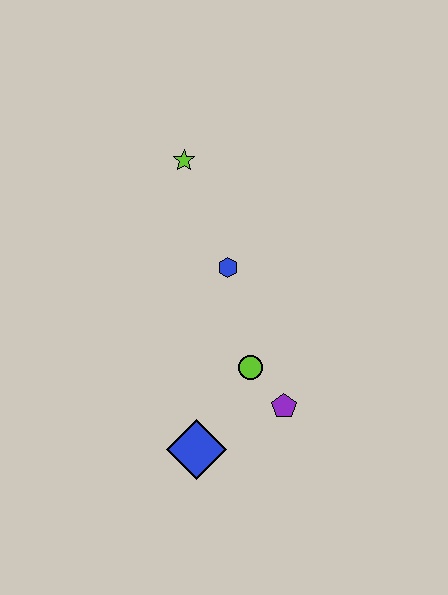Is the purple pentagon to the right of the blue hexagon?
Yes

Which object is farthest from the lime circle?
The lime star is farthest from the lime circle.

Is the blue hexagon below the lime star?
Yes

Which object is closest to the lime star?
The blue hexagon is closest to the lime star.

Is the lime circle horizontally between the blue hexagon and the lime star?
No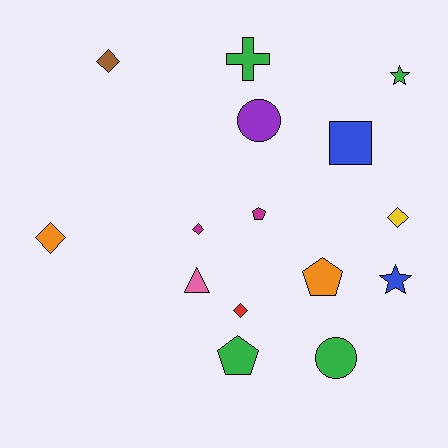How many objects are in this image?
There are 15 objects.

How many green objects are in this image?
There are 4 green objects.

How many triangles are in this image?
There is 1 triangle.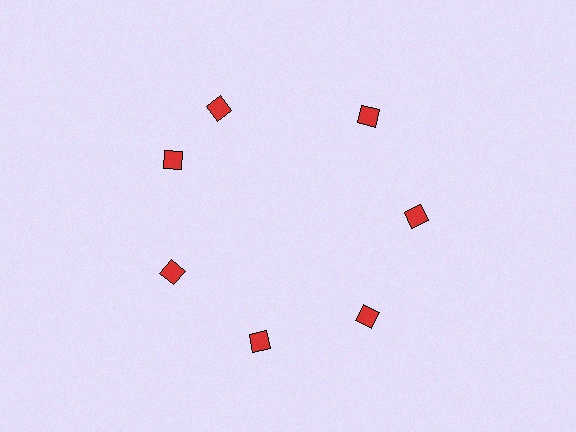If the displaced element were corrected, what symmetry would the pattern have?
It would have 7-fold rotational symmetry — the pattern would map onto itself every 51 degrees.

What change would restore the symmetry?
The symmetry would be restored by rotating it back into even spacing with its neighbors so that all 7 diamonds sit at equal angles and equal distance from the center.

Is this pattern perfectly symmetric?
No. The 7 red diamonds are arranged in a ring, but one element near the 12 o'clock position is rotated out of alignment along the ring, breaking the 7-fold rotational symmetry.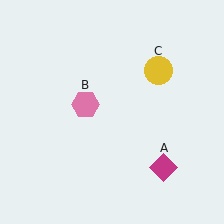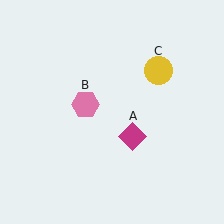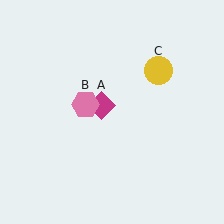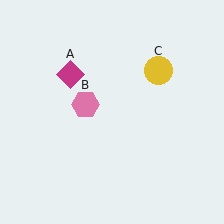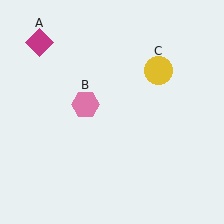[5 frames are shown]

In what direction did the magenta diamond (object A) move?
The magenta diamond (object A) moved up and to the left.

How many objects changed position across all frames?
1 object changed position: magenta diamond (object A).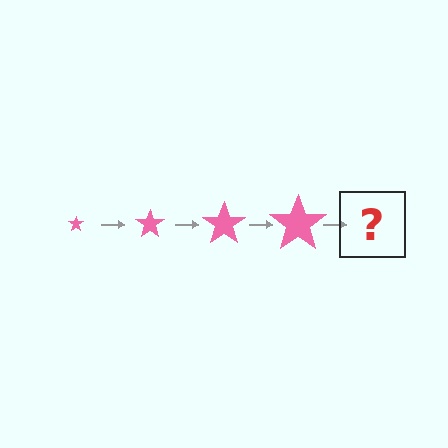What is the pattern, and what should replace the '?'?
The pattern is that the star gets progressively larger each step. The '?' should be a pink star, larger than the previous one.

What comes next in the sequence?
The next element should be a pink star, larger than the previous one.